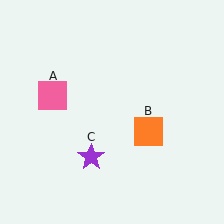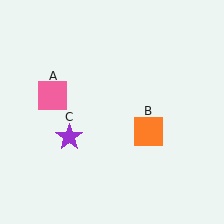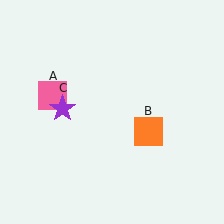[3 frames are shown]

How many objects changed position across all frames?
1 object changed position: purple star (object C).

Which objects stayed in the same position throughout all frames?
Pink square (object A) and orange square (object B) remained stationary.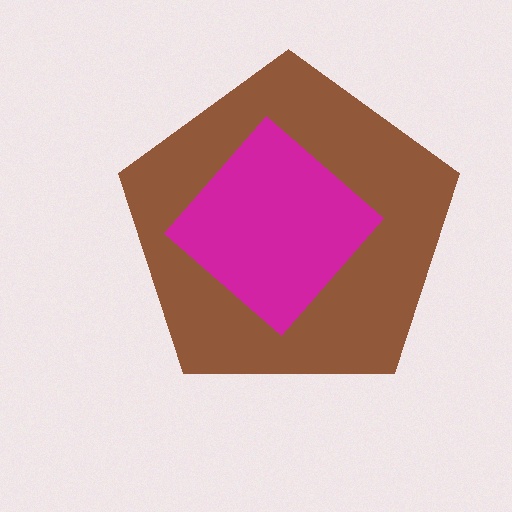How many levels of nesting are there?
2.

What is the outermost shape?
The brown pentagon.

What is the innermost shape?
The magenta diamond.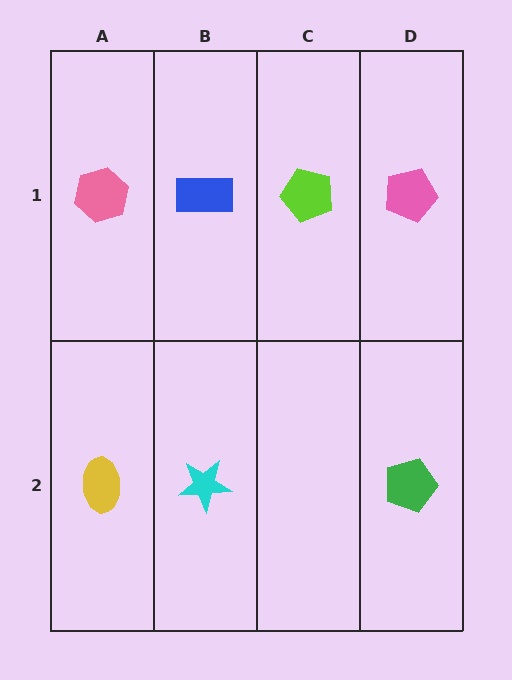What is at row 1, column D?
A pink pentagon.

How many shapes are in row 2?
3 shapes.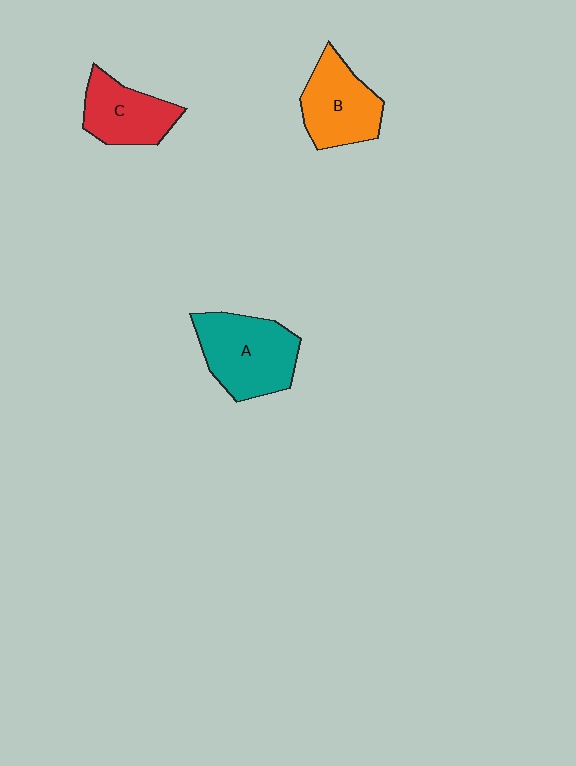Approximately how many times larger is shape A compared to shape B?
Approximately 1.2 times.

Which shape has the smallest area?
Shape C (red).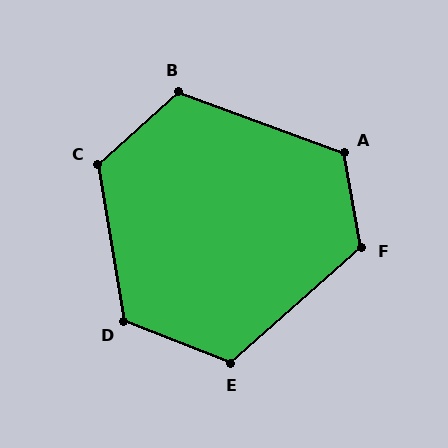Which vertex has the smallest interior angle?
E, at approximately 117 degrees.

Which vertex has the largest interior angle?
C, at approximately 122 degrees.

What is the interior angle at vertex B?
Approximately 118 degrees (obtuse).